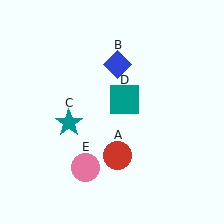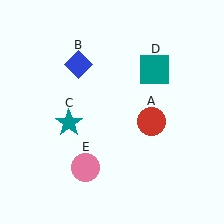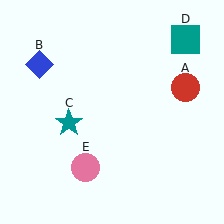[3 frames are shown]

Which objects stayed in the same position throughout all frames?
Teal star (object C) and pink circle (object E) remained stationary.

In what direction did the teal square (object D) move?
The teal square (object D) moved up and to the right.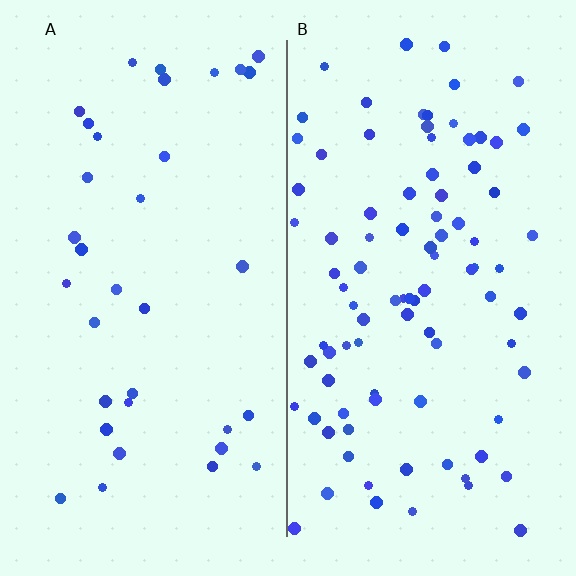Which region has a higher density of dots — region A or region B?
B (the right).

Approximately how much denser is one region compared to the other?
Approximately 2.6× — region B over region A.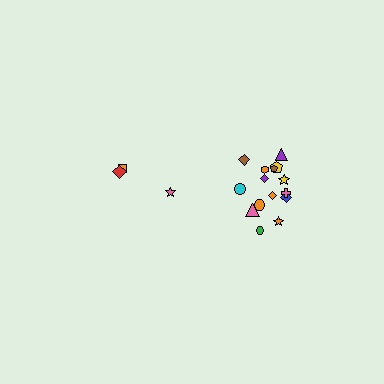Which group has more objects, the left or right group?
The right group.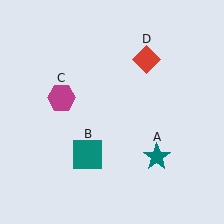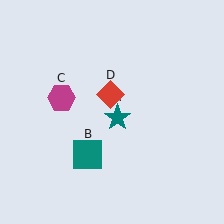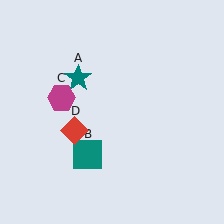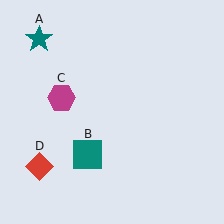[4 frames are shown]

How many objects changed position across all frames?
2 objects changed position: teal star (object A), red diamond (object D).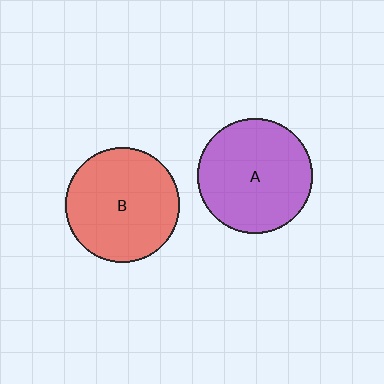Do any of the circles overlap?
No, none of the circles overlap.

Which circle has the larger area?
Circle A (purple).